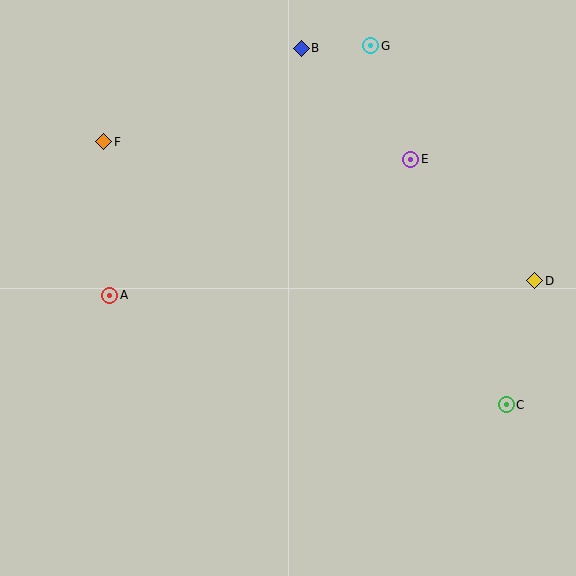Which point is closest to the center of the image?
Point E at (411, 159) is closest to the center.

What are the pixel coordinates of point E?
Point E is at (411, 159).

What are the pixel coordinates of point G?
Point G is at (371, 46).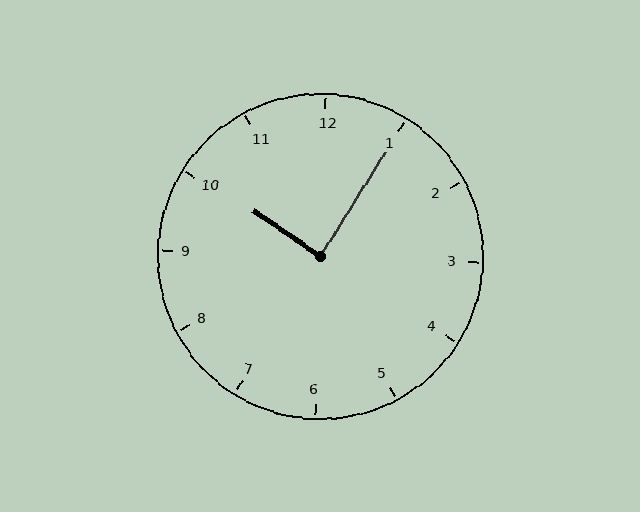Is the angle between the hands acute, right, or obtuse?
It is right.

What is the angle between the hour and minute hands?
Approximately 88 degrees.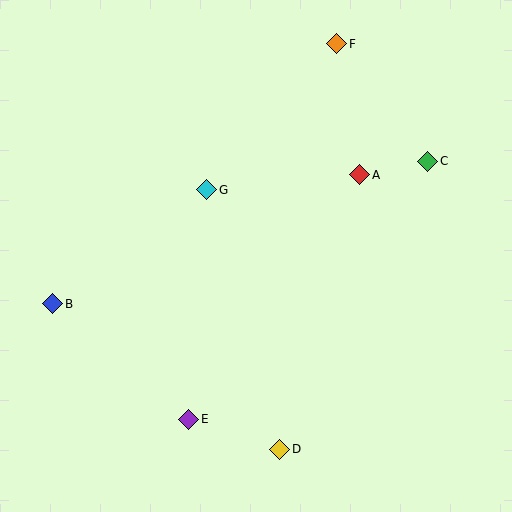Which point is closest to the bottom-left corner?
Point E is closest to the bottom-left corner.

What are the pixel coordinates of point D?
Point D is at (280, 449).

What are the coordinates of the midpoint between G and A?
The midpoint between G and A is at (283, 182).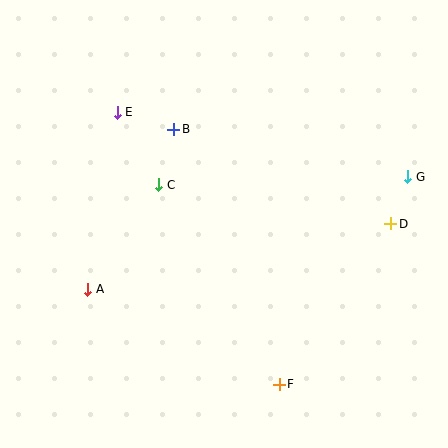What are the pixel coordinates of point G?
Point G is at (408, 177).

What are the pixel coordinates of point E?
Point E is at (117, 112).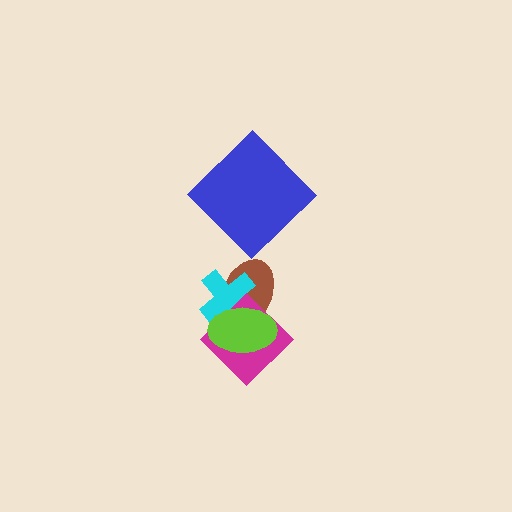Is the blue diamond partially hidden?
No, no other shape covers it.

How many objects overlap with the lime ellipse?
3 objects overlap with the lime ellipse.